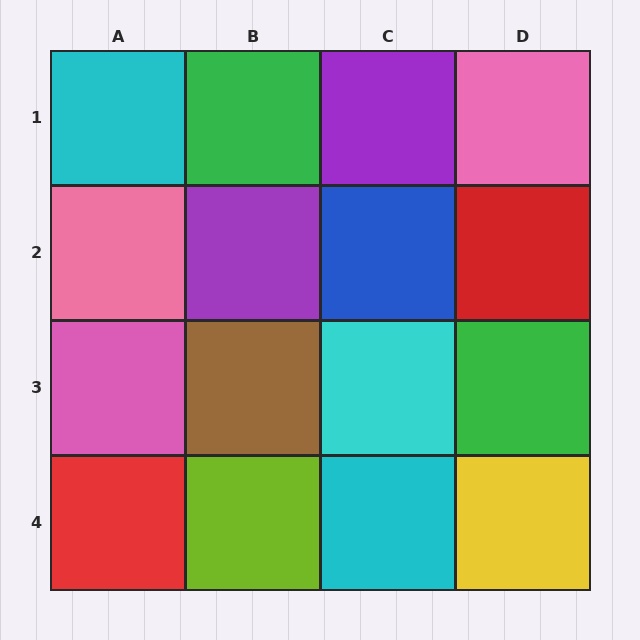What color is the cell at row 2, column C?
Blue.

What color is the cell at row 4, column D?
Yellow.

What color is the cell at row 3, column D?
Green.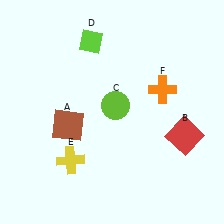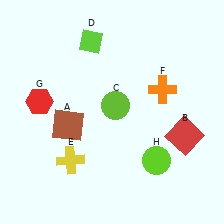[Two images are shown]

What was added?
A red hexagon (G), a lime circle (H) were added in Image 2.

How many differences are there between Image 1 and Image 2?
There are 2 differences between the two images.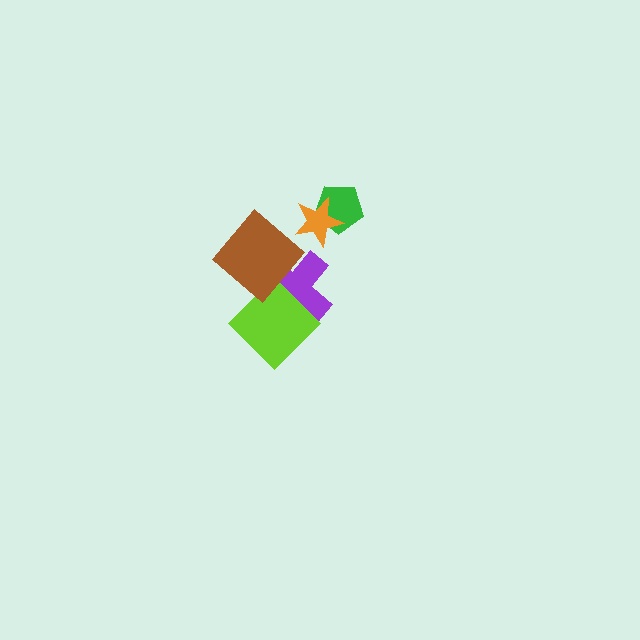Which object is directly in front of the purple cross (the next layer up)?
The lime diamond is directly in front of the purple cross.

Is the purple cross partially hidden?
Yes, it is partially covered by another shape.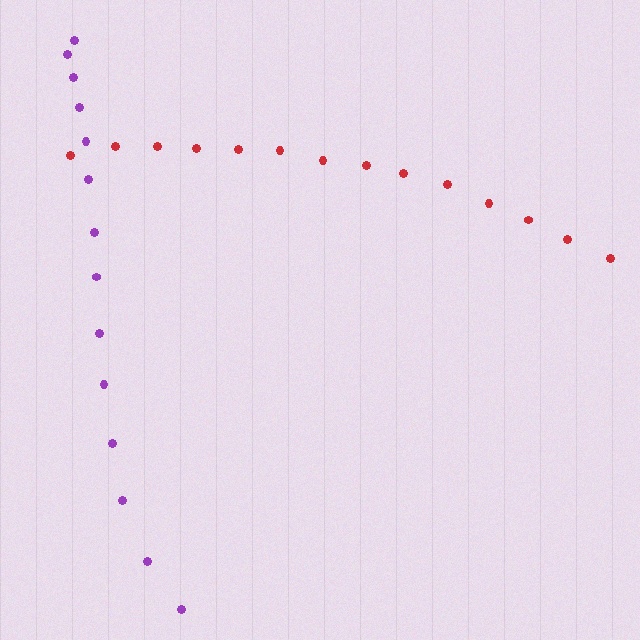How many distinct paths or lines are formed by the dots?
There are 2 distinct paths.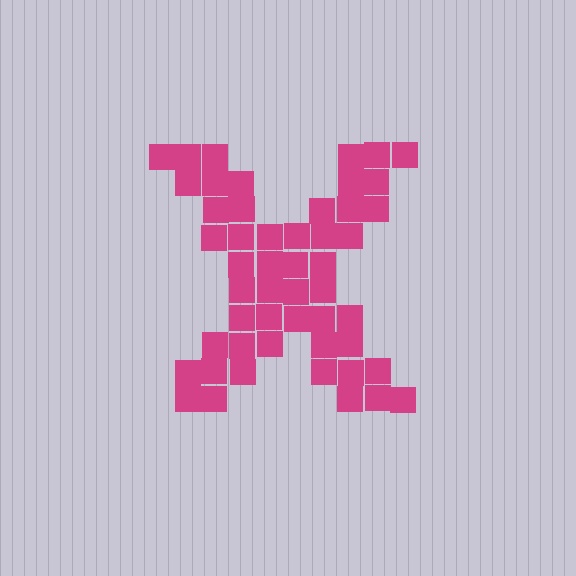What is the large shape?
The large shape is the letter X.